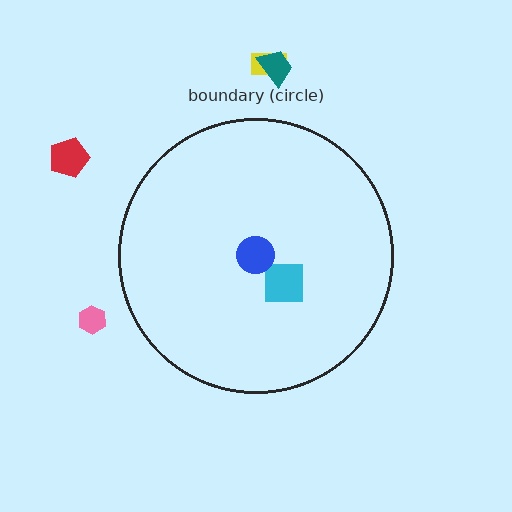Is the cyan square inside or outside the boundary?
Inside.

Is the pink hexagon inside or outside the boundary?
Outside.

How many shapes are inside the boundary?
2 inside, 4 outside.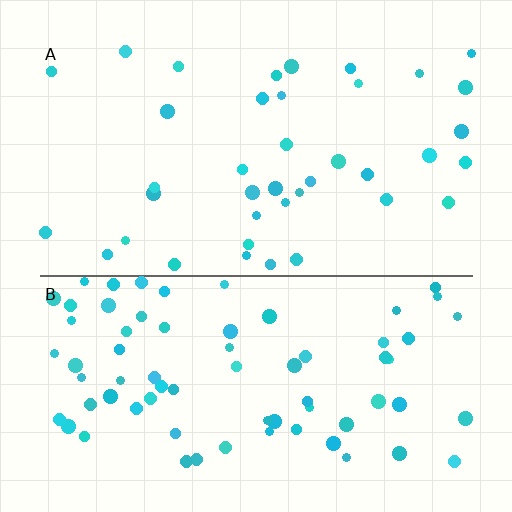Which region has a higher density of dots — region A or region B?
B (the bottom).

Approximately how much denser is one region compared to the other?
Approximately 1.9× — region B over region A.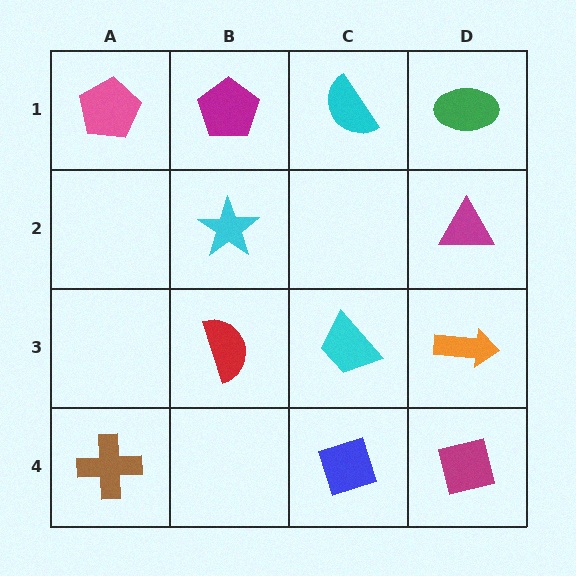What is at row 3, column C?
A cyan trapezoid.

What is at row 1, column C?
A cyan semicircle.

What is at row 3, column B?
A red semicircle.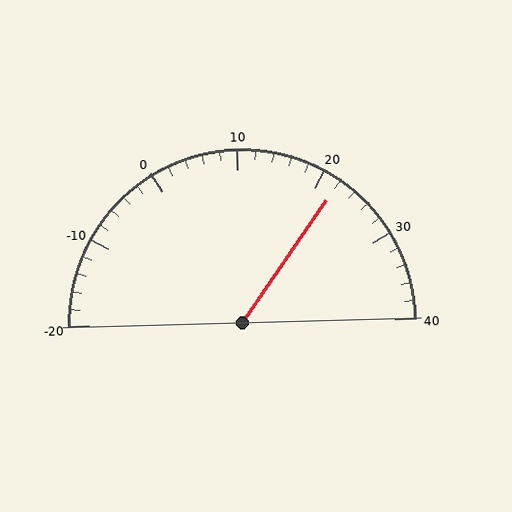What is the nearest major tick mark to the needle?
The nearest major tick mark is 20.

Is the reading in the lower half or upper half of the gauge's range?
The reading is in the upper half of the range (-20 to 40).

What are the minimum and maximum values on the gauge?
The gauge ranges from -20 to 40.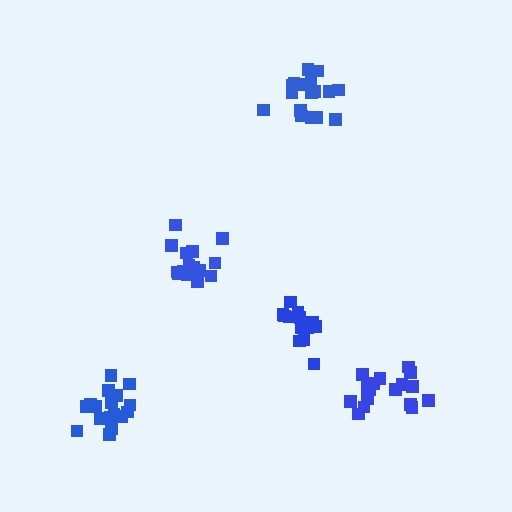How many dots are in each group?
Group 1: 17 dots, Group 2: 15 dots, Group 3: 16 dots, Group 4: 17 dots, Group 5: 17 dots (82 total).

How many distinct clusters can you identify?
There are 5 distinct clusters.